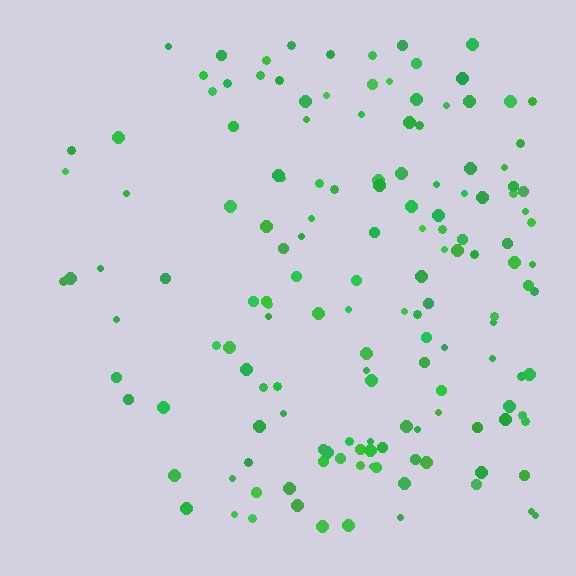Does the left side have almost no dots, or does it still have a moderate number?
Still a moderate number, just noticeably fewer than the right.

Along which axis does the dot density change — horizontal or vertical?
Horizontal.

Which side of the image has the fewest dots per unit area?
The left.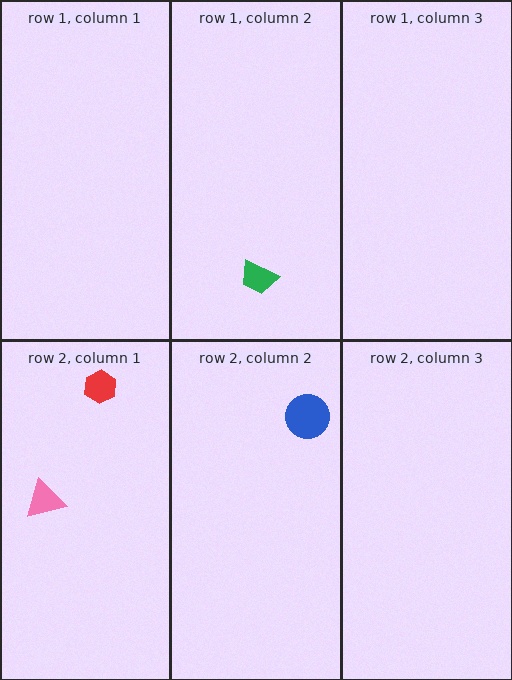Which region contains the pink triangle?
The row 2, column 1 region.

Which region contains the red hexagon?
The row 2, column 1 region.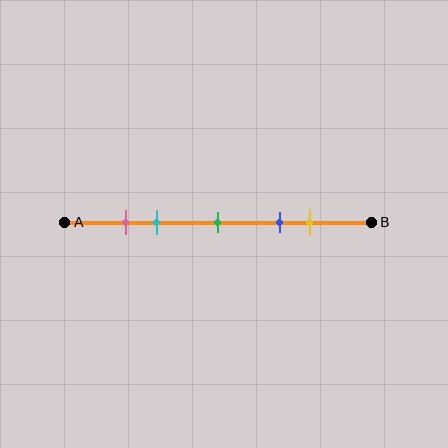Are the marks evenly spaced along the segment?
No, the marks are not evenly spaced.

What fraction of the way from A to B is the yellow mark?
The yellow mark is approximately 80% (0.8) of the way from A to B.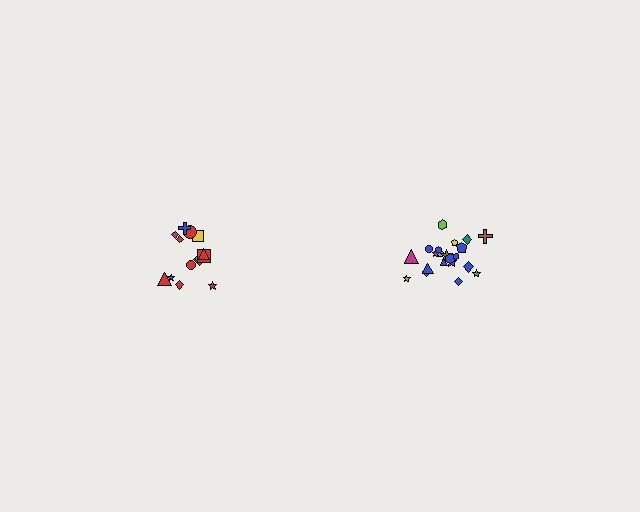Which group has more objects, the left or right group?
The right group.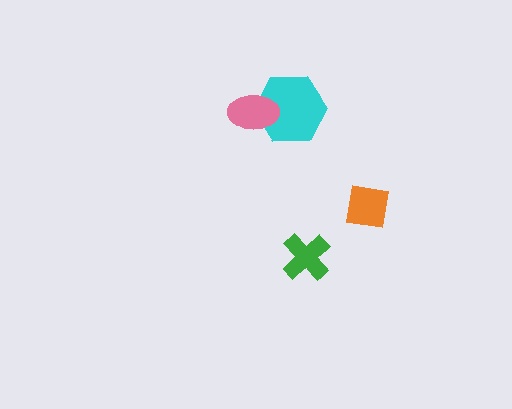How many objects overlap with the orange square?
0 objects overlap with the orange square.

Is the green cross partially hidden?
No, no other shape covers it.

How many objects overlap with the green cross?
0 objects overlap with the green cross.